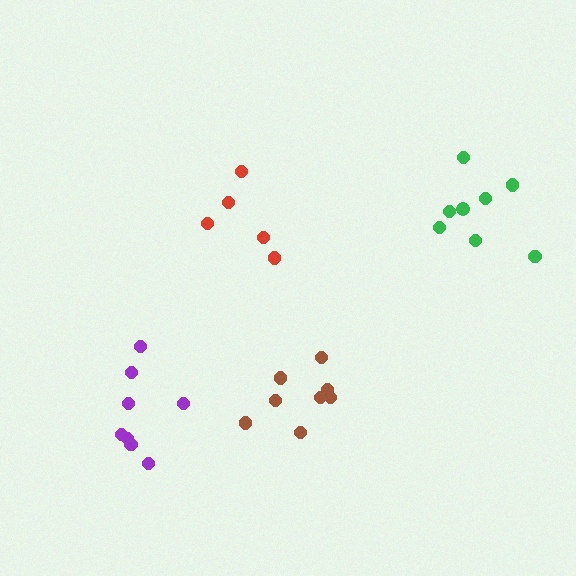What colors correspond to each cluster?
The clusters are colored: brown, purple, red, green.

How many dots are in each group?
Group 1: 8 dots, Group 2: 8 dots, Group 3: 5 dots, Group 4: 8 dots (29 total).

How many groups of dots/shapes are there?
There are 4 groups.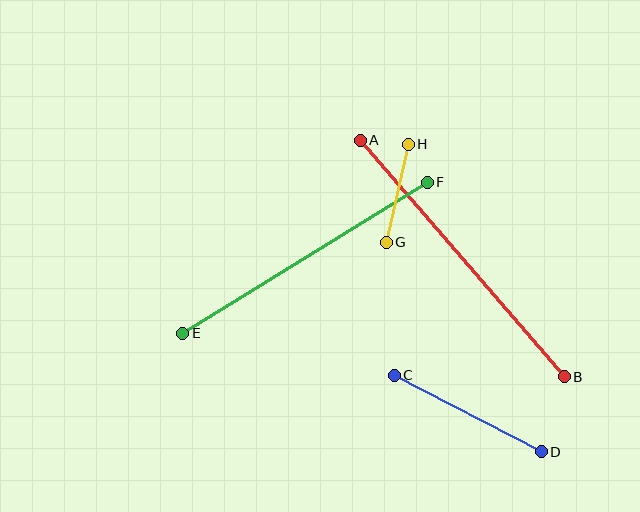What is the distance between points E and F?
The distance is approximately 288 pixels.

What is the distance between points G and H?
The distance is approximately 100 pixels.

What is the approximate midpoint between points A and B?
The midpoint is at approximately (462, 258) pixels.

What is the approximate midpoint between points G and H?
The midpoint is at approximately (397, 193) pixels.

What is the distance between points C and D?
The distance is approximately 166 pixels.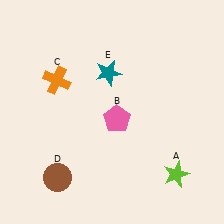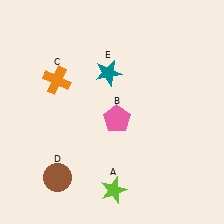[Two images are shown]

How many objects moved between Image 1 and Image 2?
1 object moved between the two images.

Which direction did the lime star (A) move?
The lime star (A) moved left.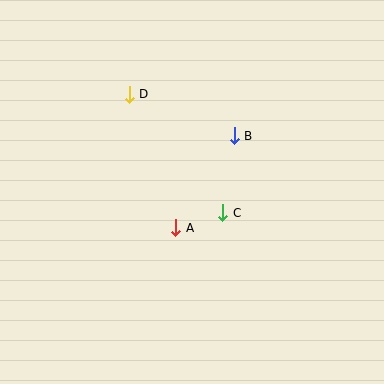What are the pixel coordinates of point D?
Point D is at (129, 94).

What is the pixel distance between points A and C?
The distance between A and C is 50 pixels.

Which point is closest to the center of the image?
Point C at (223, 213) is closest to the center.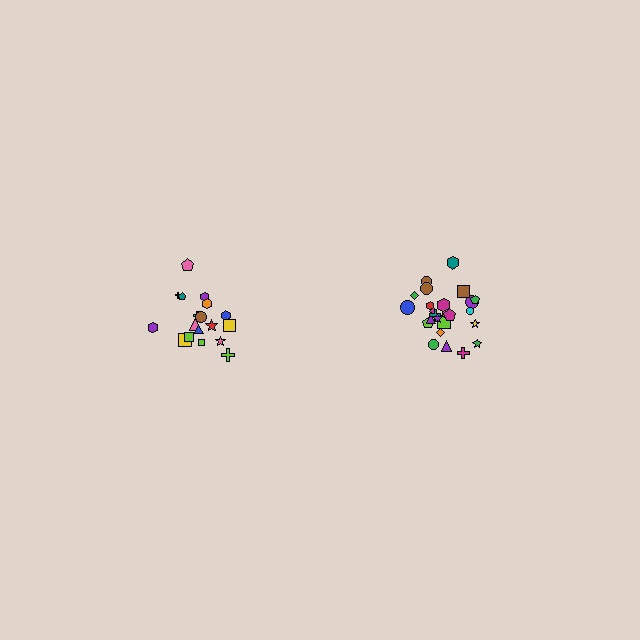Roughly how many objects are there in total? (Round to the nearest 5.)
Roughly 45 objects in total.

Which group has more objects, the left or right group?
The right group.